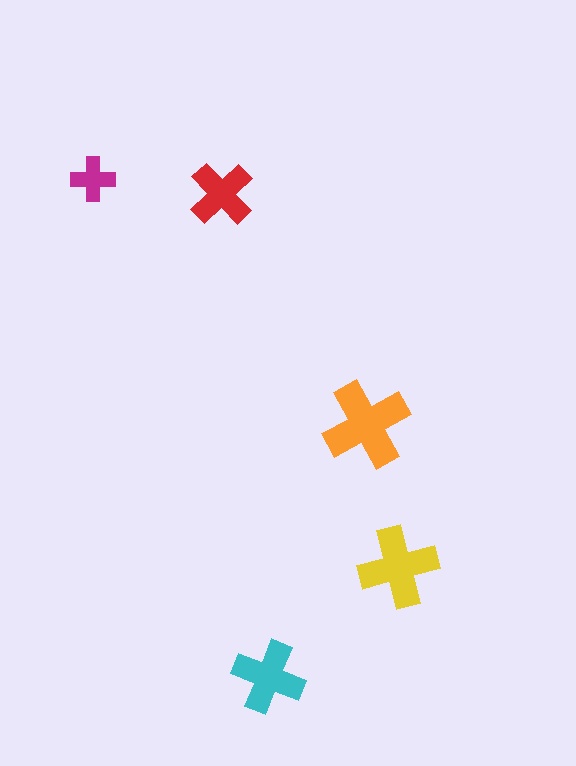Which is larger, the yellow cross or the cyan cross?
The yellow one.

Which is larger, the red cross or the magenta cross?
The red one.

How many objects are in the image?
There are 5 objects in the image.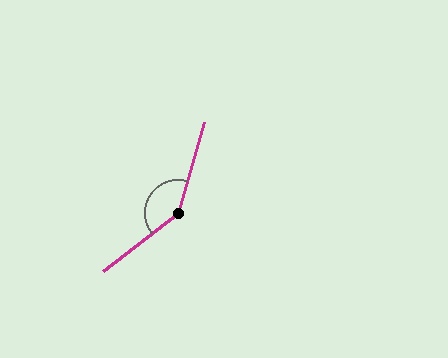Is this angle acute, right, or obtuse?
It is obtuse.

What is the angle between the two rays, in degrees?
Approximately 144 degrees.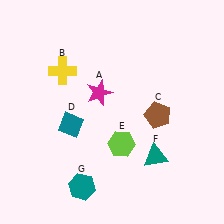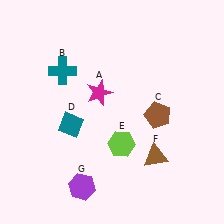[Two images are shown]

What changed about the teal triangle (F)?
In Image 1, F is teal. In Image 2, it changed to brown.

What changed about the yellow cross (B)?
In Image 1, B is yellow. In Image 2, it changed to teal.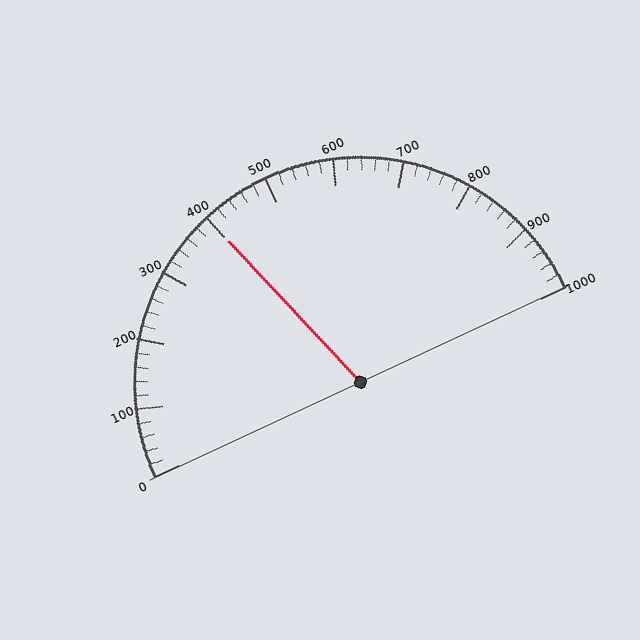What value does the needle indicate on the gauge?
The needle indicates approximately 400.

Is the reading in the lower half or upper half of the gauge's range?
The reading is in the lower half of the range (0 to 1000).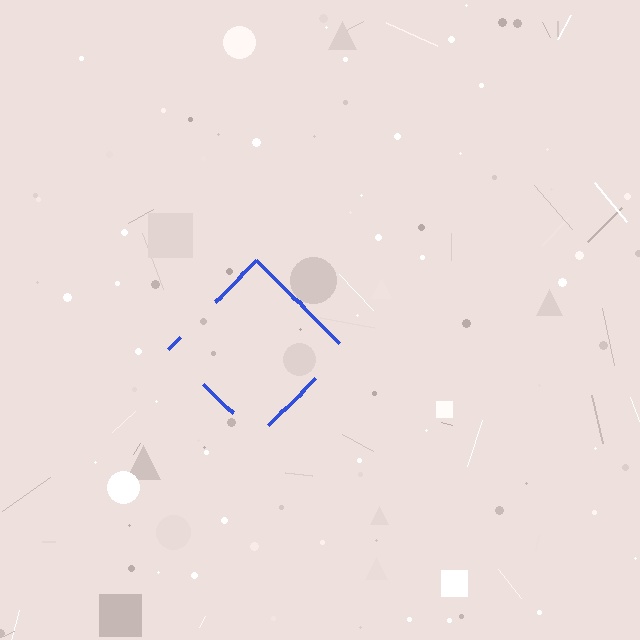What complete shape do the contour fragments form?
The contour fragments form a diamond.